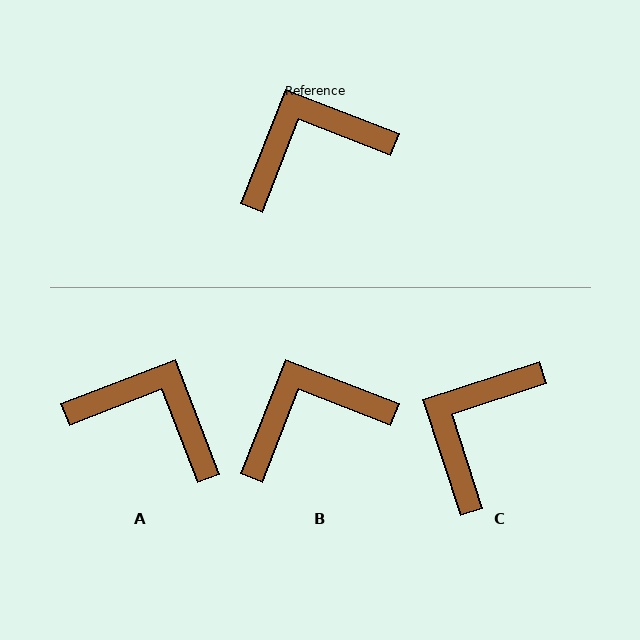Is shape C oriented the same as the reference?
No, it is off by about 39 degrees.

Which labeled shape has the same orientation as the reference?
B.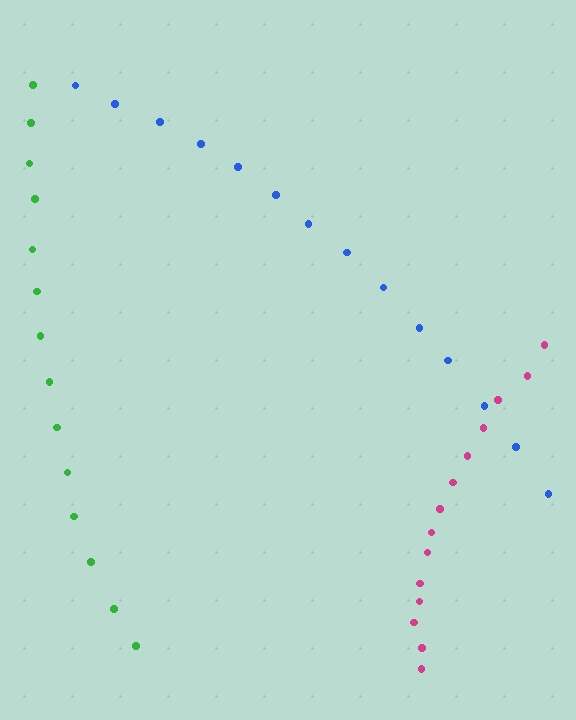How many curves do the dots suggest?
There are 3 distinct paths.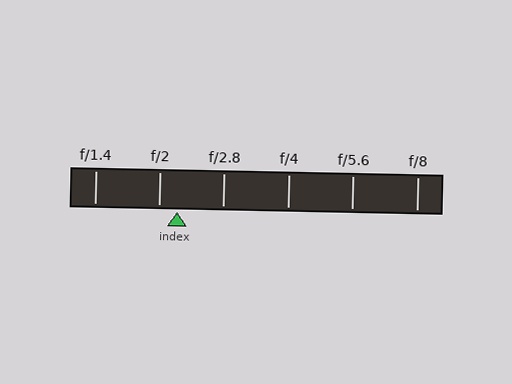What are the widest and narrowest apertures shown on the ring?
The widest aperture shown is f/1.4 and the narrowest is f/8.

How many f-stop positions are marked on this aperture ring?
There are 6 f-stop positions marked.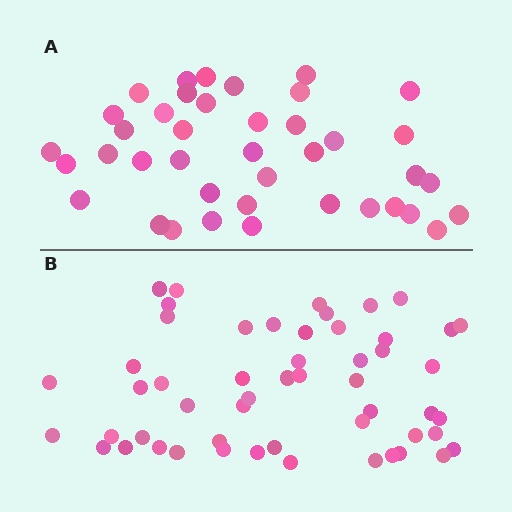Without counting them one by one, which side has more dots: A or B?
Region B (the bottom region) has more dots.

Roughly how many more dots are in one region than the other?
Region B has approximately 15 more dots than region A.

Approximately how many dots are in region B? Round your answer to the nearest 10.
About 50 dots. (The exact count is 53, which rounds to 50.)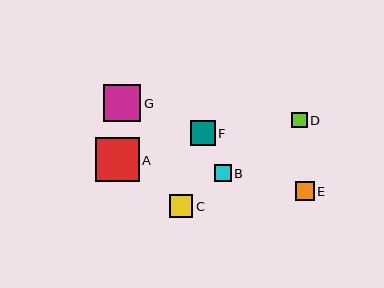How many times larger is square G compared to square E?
Square G is approximately 2.0 times the size of square E.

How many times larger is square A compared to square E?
Square A is approximately 2.4 times the size of square E.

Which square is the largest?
Square A is the largest with a size of approximately 44 pixels.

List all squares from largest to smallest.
From largest to smallest: A, G, F, C, E, B, D.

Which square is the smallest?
Square D is the smallest with a size of approximately 15 pixels.